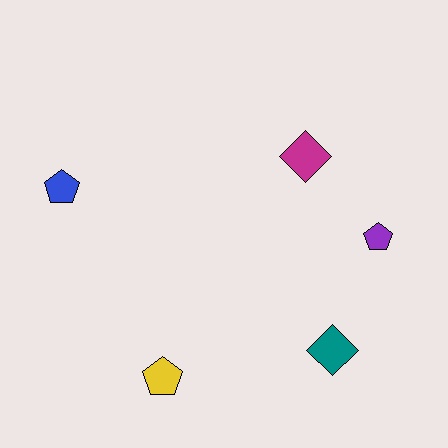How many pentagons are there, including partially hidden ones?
There are 3 pentagons.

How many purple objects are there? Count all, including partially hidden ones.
There is 1 purple object.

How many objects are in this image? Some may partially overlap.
There are 5 objects.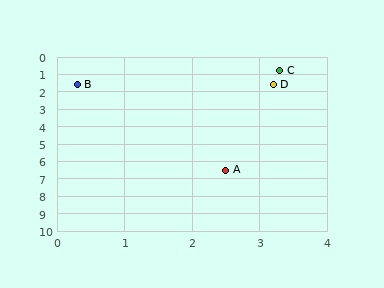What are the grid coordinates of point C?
Point C is at approximately (3.3, 0.8).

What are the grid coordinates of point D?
Point D is at approximately (3.2, 1.6).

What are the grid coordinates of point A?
Point A is at approximately (2.5, 6.5).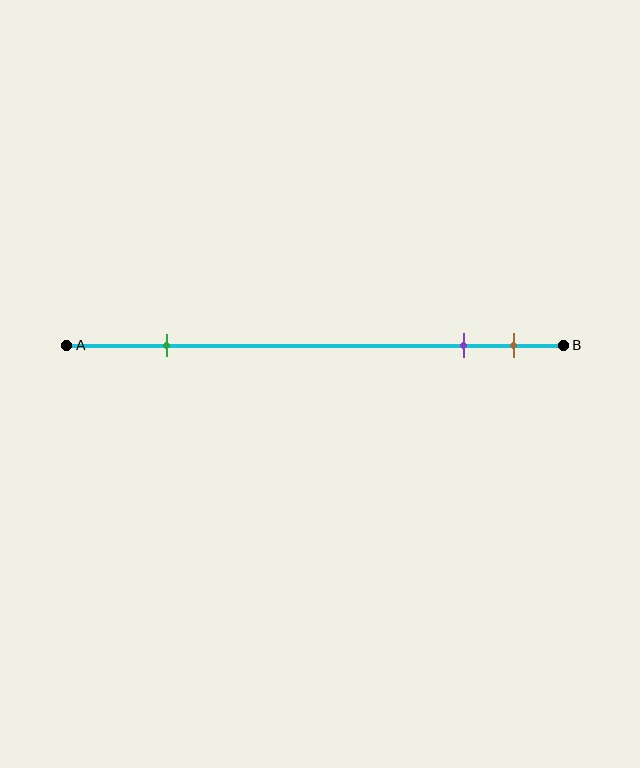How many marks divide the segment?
There are 3 marks dividing the segment.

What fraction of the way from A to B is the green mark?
The green mark is approximately 20% (0.2) of the way from A to B.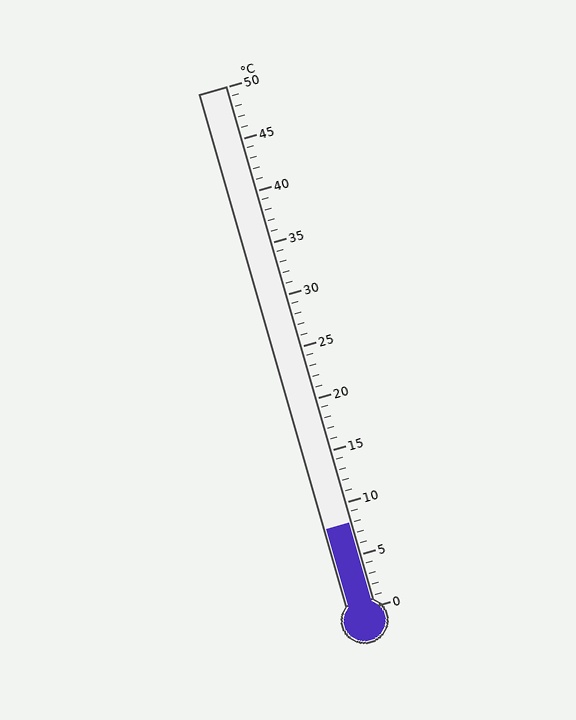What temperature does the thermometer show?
The thermometer shows approximately 8°C.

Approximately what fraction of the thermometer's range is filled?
The thermometer is filled to approximately 15% of its range.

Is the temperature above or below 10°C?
The temperature is below 10°C.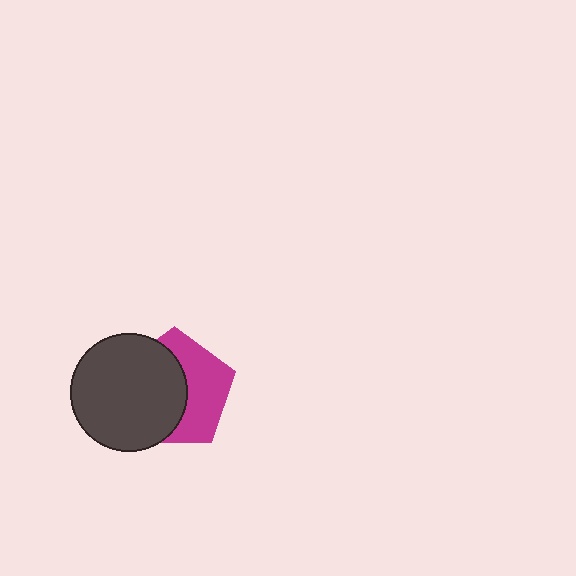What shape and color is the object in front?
The object in front is a dark gray circle.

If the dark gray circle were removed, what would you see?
You would see the complete magenta pentagon.